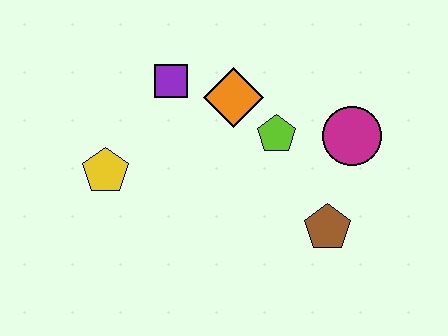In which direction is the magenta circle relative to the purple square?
The magenta circle is to the right of the purple square.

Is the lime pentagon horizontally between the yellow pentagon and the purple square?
No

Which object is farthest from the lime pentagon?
The yellow pentagon is farthest from the lime pentagon.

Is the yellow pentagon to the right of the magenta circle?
No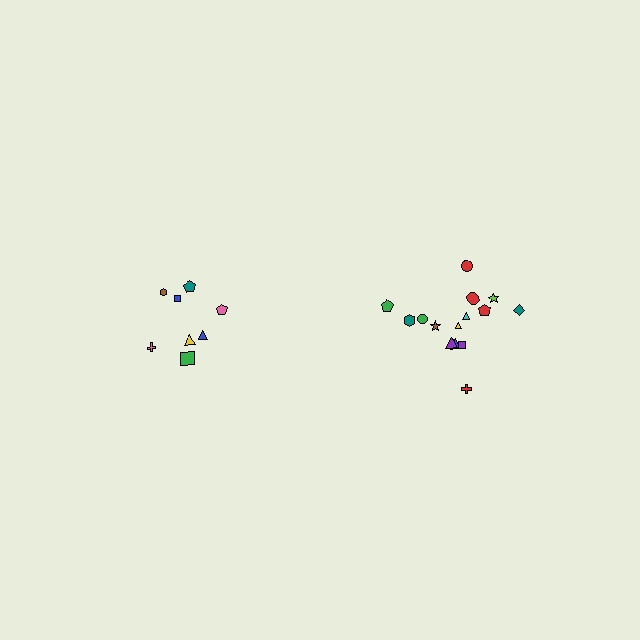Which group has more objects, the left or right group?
The right group.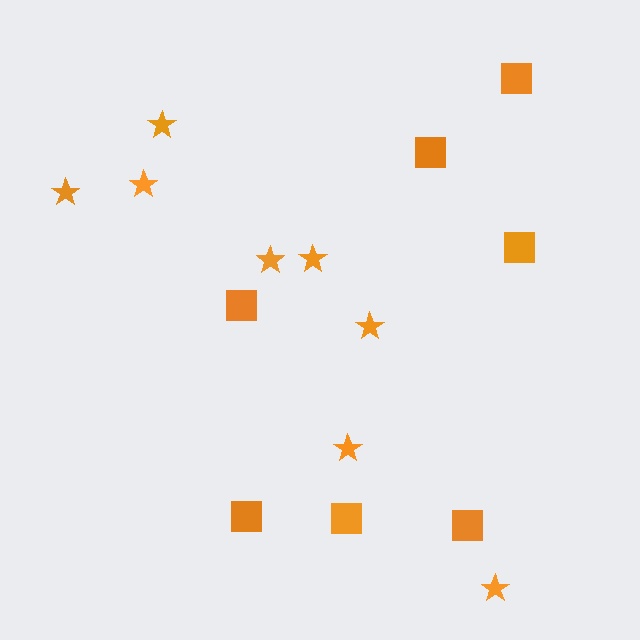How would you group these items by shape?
There are 2 groups: one group of squares (7) and one group of stars (8).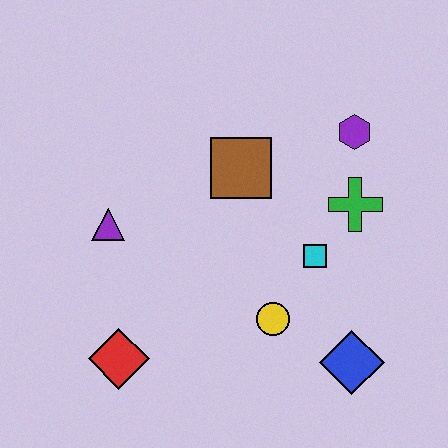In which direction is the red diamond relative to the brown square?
The red diamond is below the brown square.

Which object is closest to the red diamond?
The purple triangle is closest to the red diamond.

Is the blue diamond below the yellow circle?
Yes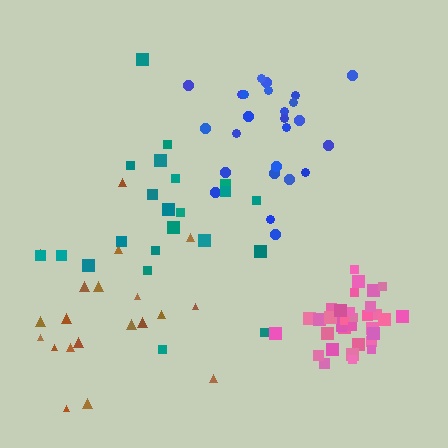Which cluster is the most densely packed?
Pink.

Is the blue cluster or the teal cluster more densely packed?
Blue.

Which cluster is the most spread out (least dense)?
Brown.